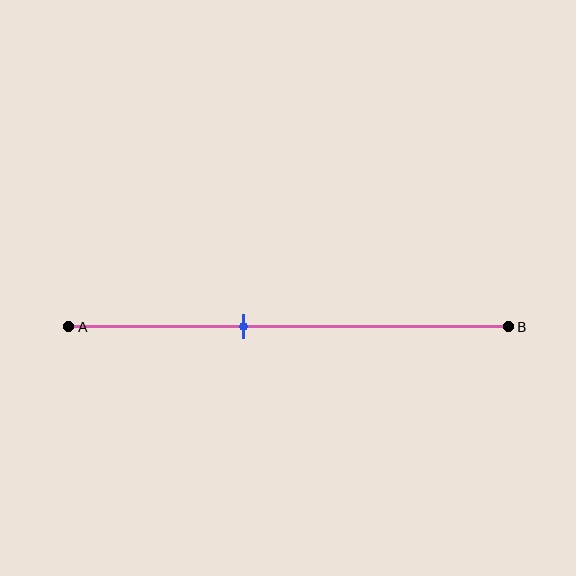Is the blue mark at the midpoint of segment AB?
No, the mark is at about 40% from A, not at the 50% midpoint.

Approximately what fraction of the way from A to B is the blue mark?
The blue mark is approximately 40% of the way from A to B.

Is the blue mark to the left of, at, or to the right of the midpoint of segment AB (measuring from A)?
The blue mark is to the left of the midpoint of segment AB.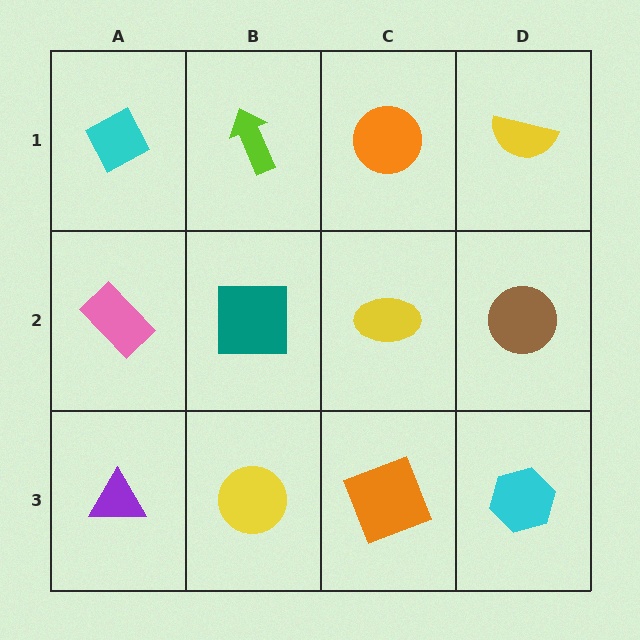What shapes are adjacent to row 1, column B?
A teal square (row 2, column B), a cyan diamond (row 1, column A), an orange circle (row 1, column C).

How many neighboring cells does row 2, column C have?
4.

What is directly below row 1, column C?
A yellow ellipse.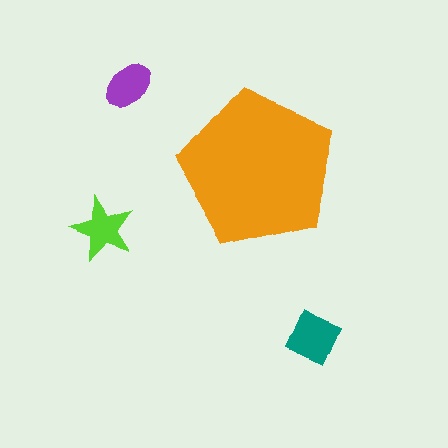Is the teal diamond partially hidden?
No, the teal diamond is fully visible.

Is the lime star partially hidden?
No, the lime star is fully visible.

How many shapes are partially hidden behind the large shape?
0 shapes are partially hidden.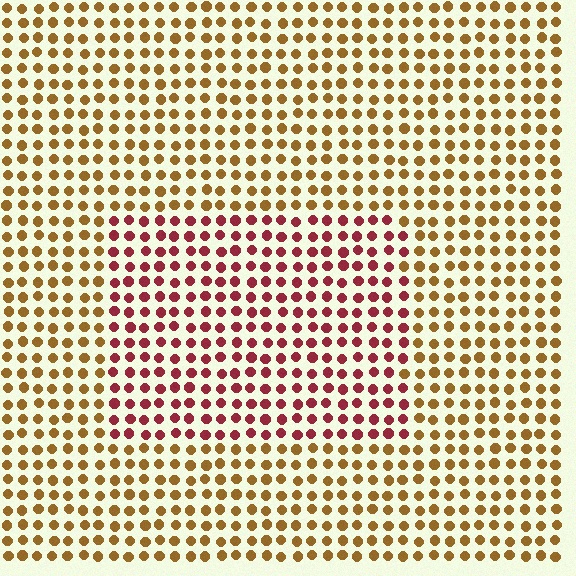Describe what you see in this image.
The image is filled with small brown elements in a uniform arrangement. A rectangle-shaped region is visible where the elements are tinted to a slightly different hue, forming a subtle color boundary.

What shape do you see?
I see a rectangle.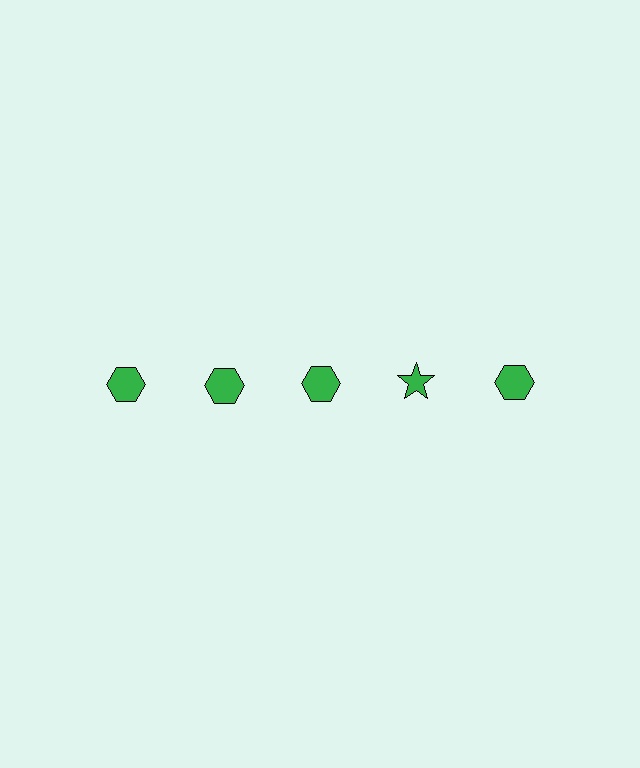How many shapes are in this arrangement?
There are 5 shapes arranged in a grid pattern.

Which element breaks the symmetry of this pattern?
The green star in the top row, second from right column breaks the symmetry. All other shapes are green hexagons.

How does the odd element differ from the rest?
It has a different shape: star instead of hexagon.